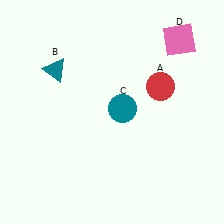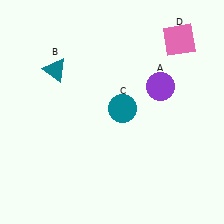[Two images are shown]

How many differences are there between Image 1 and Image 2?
There is 1 difference between the two images.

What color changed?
The circle (A) changed from red in Image 1 to purple in Image 2.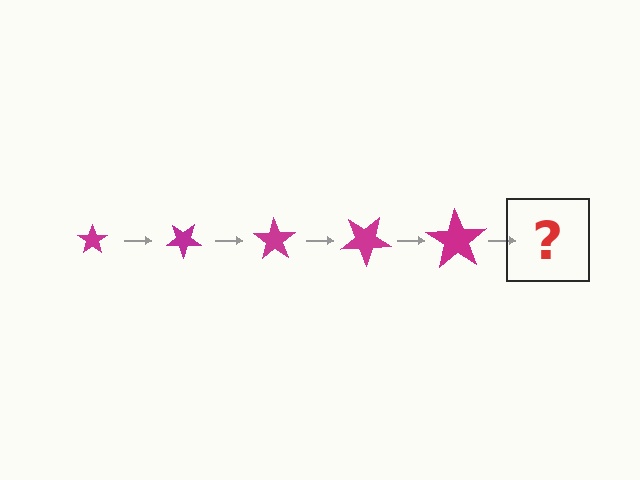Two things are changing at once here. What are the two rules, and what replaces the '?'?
The two rules are that the star grows larger each step and it rotates 35 degrees each step. The '?' should be a star, larger than the previous one and rotated 175 degrees from the start.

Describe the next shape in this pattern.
It should be a star, larger than the previous one and rotated 175 degrees from the start.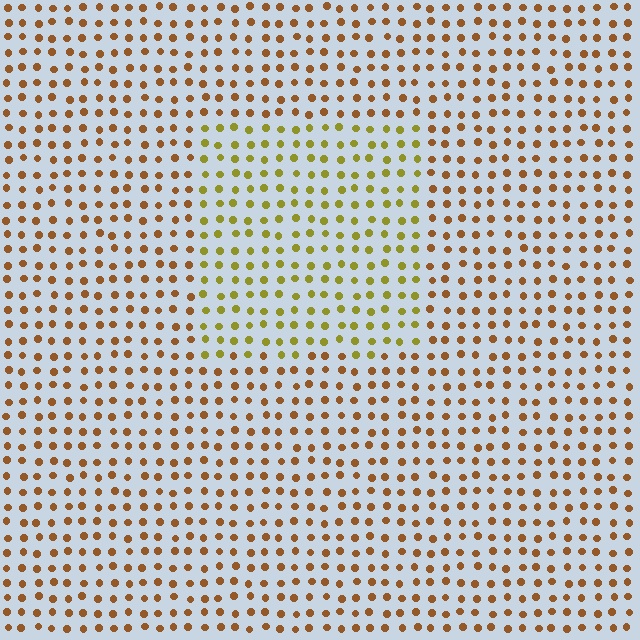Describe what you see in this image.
The image is filled with small brown elements in a uniform arrangement. A rectangle-shaped region is visible where the elements are tinted to a slightly different hue, forming a subtle color boundary.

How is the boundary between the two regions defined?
The boundary is defined purely by a slight shift in hue (about 36 degrees). Spacing, size, and orientation are identical on both sides.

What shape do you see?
I see a rectangle.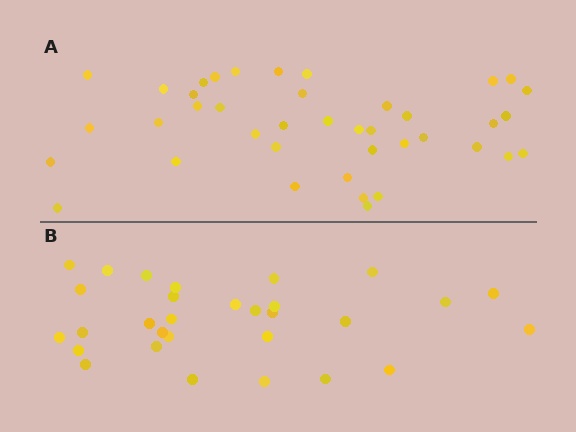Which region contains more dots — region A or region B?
Region A (the top region) has more dots.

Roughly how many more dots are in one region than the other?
Region A has roughly 10 or so more dots than region B.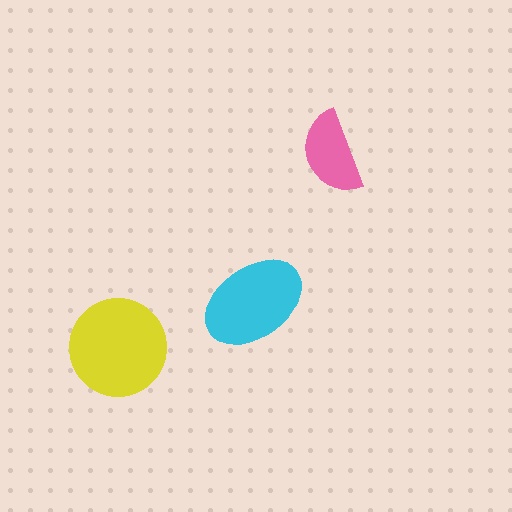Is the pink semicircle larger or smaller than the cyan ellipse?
Smaller.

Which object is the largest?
The yellow circle.